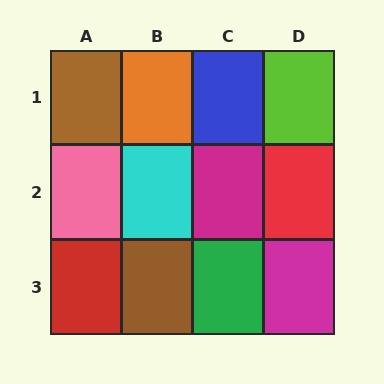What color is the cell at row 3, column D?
Magenta.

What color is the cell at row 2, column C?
Magenta.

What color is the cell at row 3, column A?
Red.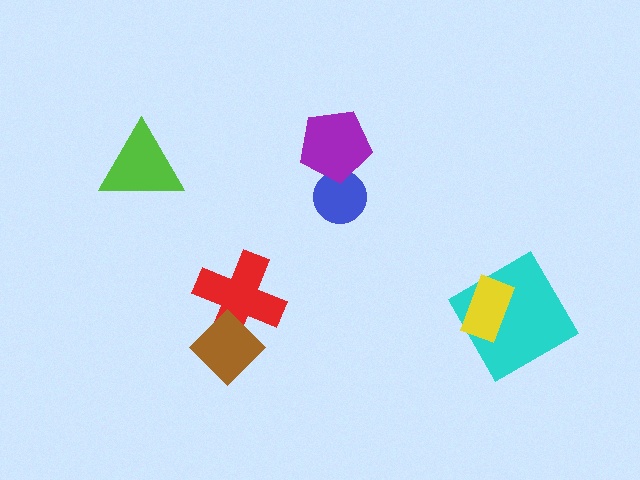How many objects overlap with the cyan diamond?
1 object overlaps with the cyan diamond.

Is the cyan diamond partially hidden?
Yes, it is partially covered by another shape.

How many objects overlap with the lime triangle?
0 objects overlap with the lime triangle.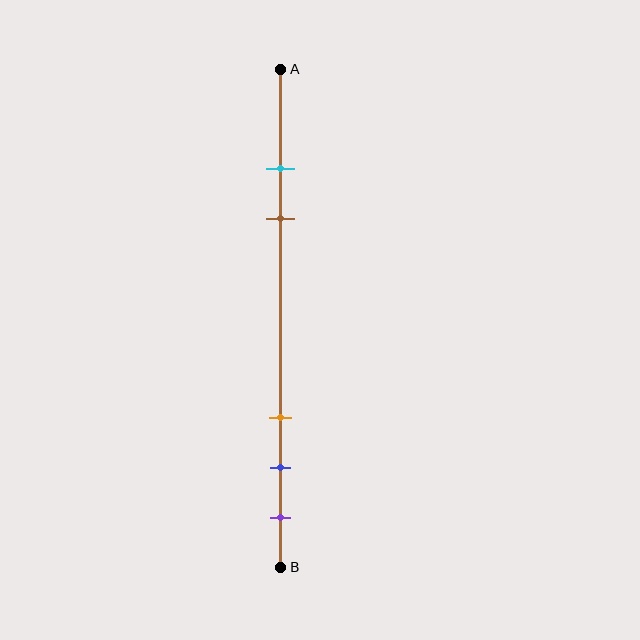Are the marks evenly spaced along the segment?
No, the marks are not evenly spaced.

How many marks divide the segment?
There are 5 marks dividing the segment.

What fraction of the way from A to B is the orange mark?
The orange mark is approximately 70% (0.7) of the way from A to B.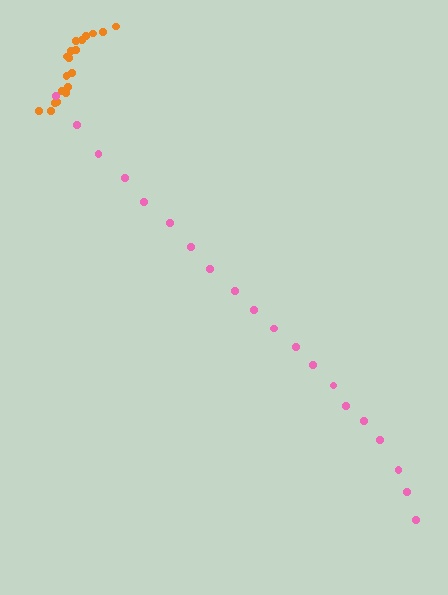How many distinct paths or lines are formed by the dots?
There are 2 distinct paths.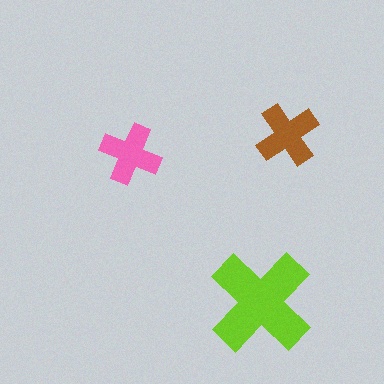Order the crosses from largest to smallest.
the lime one, the brown one, the pink one.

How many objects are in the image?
There are 3 objects in the image.